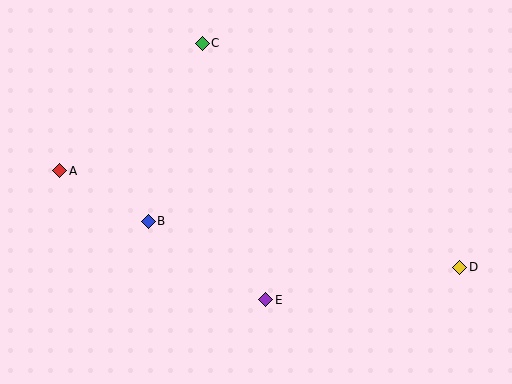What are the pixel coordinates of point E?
Point E is at (266, 300).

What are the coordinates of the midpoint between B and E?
The midpoint between B and E is at (207, 260).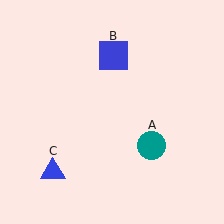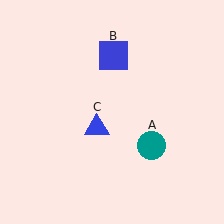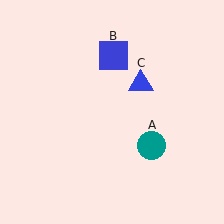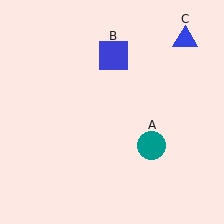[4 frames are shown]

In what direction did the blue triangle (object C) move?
The blue triangle (object C) moved up and to the right.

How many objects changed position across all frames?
1 object changed position: blue triangle (object C).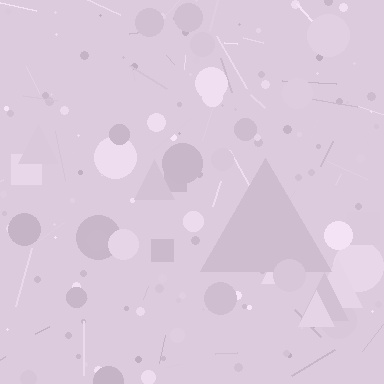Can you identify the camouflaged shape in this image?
The camouflaged shape is a triangle.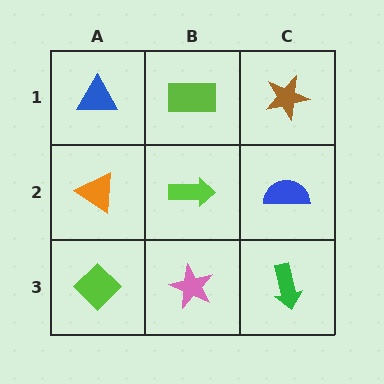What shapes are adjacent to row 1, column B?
A lime arrow (row 2, column B), a blue triangle (row 1, column A), a brown star (row 1, column C).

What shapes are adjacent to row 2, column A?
A blue triangle (row 1, column A), a lime diamond (row 3, column A), a lime arrow (row 2, column B).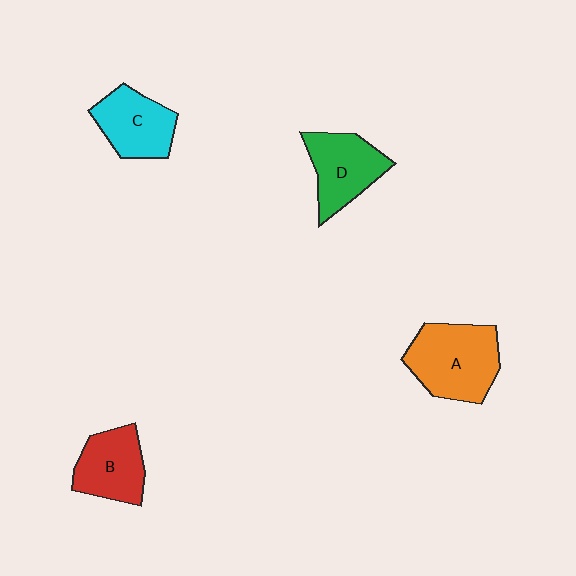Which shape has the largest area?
Shape A (orange).